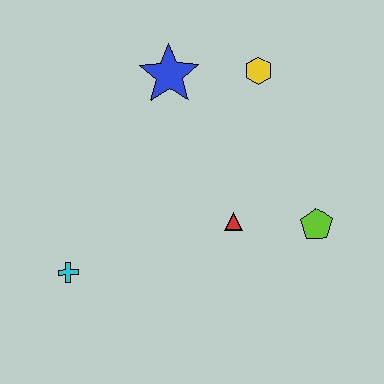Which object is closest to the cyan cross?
The red triangle is closest to the cyan cross.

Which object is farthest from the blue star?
The cyan cross is farthest from the blue star.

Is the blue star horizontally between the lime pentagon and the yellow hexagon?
No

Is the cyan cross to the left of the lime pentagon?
Yes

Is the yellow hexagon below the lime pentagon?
No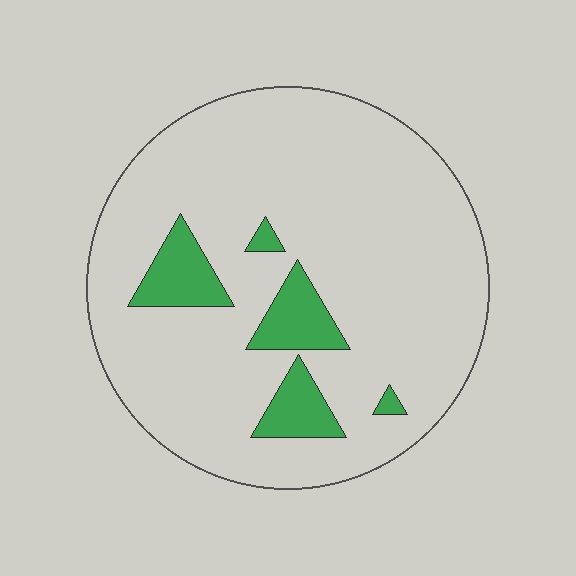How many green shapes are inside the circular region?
5.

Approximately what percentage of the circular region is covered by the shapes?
Approximately 10%.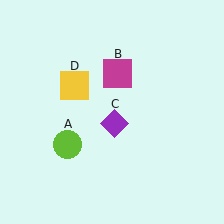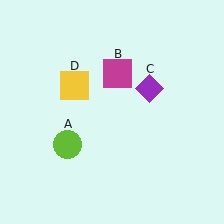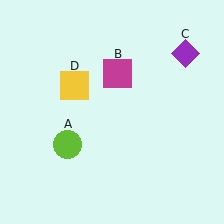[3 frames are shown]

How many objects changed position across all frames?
1 object changed position: purple diamond (object C).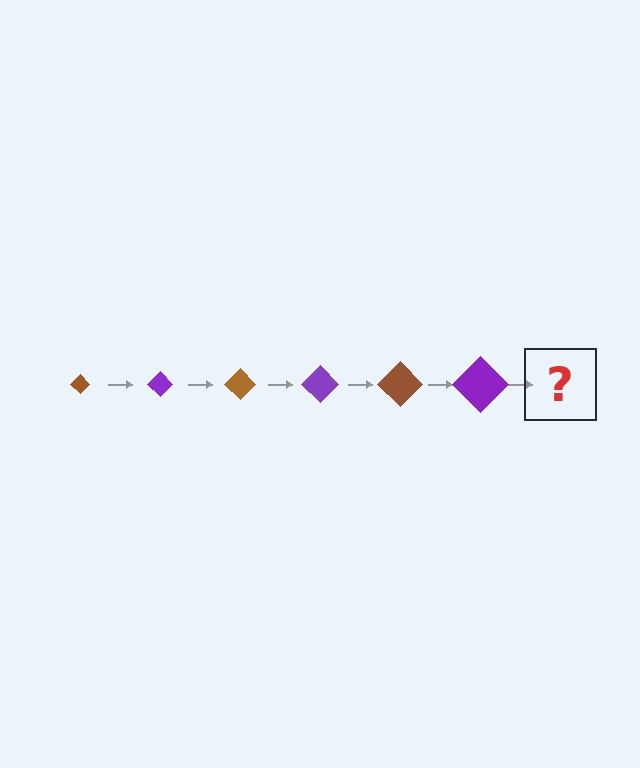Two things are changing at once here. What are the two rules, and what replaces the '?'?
The two rules are that the diamond grows larger each step and the color cycles through brown and purple. The '?' should be a brown diamond, larger than the previous one.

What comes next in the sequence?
The next element should be a brown diamond, larger than the previous one.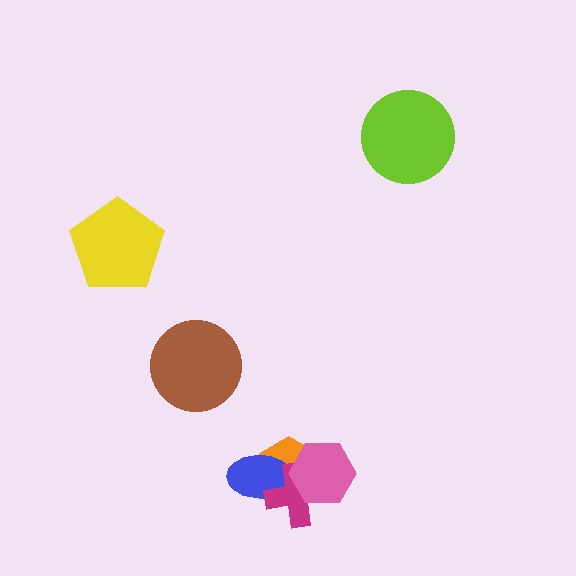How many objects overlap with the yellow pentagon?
0 objects overlap with the yellow pentagon.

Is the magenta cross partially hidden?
Yes, it is partially covered by another shape.